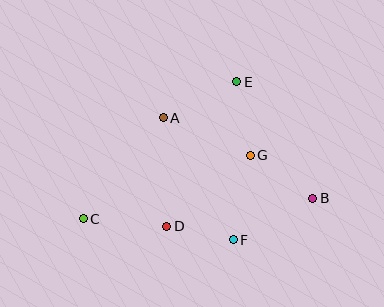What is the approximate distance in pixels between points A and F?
The distance between A and F is approximately 140 pixels.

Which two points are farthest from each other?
Points B and C are farthest from each other.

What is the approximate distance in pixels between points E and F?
The distance between E and F is approximately 158 pixels.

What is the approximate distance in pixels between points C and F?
The distance between C and F is approximately 151 pixels.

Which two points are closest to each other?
Points D and F are closest to each other.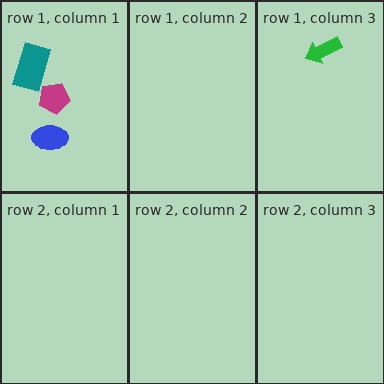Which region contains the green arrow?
The row 1, column 3 region.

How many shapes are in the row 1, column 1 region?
3.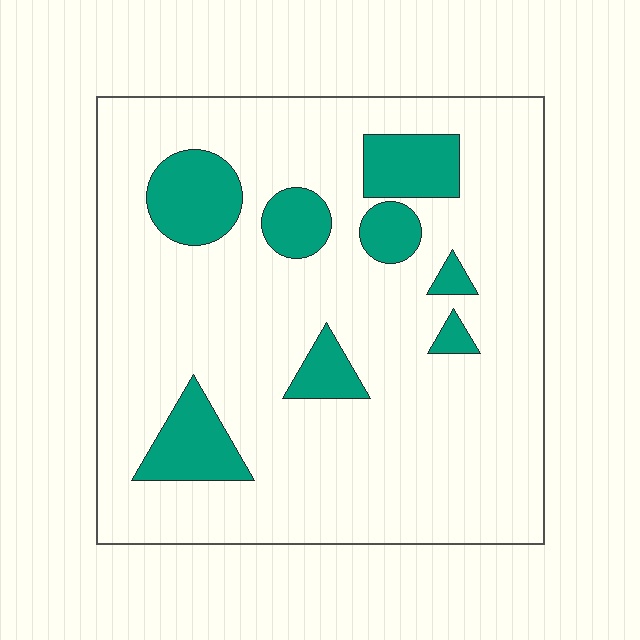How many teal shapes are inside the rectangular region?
8.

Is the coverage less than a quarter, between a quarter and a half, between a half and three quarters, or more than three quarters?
Less than a quarter.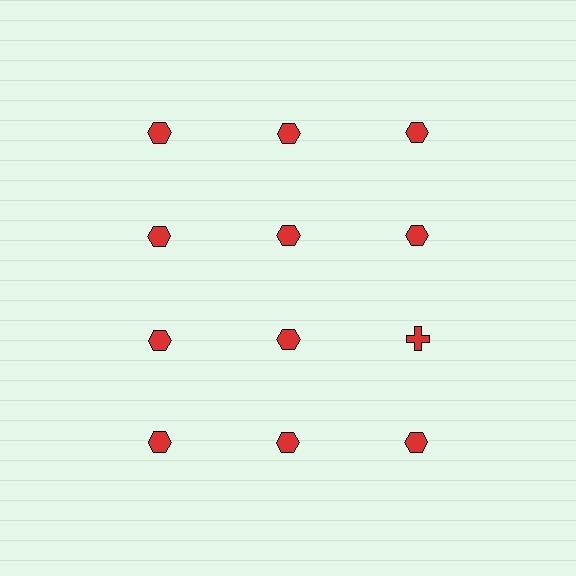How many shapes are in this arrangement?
There are 12 shapes arranged in a grid pattern.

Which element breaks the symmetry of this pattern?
The red cross in the third row, center column breaks the symmetry. All other shapes are red hexagons.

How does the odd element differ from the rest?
It has a different shape: cross instead of hexagon.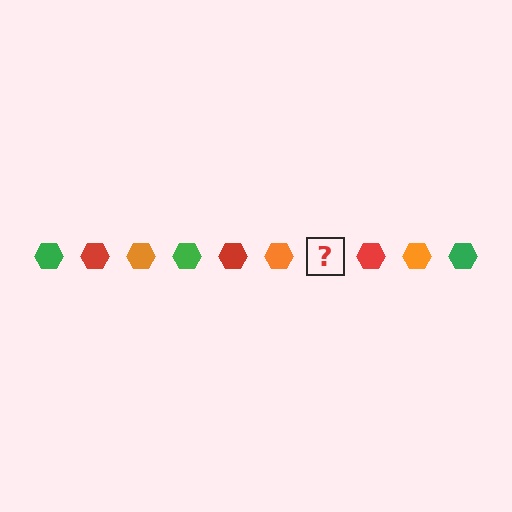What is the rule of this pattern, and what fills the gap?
The rule is that the pattern cycles through green, red, orange hexagons. The gap should be filled with a green hexagon.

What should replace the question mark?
The question mark should be replaced with a green hexagon.